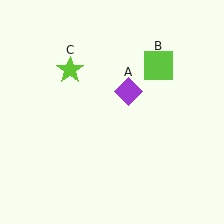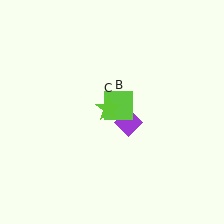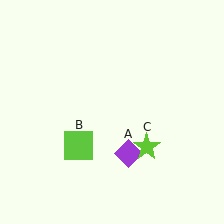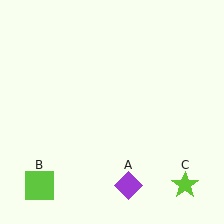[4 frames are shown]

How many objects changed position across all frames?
3 objects changed position: purple diamond (object A), lime square (object B), lime star (object C).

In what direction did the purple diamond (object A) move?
The purple diamond (object A) moved down.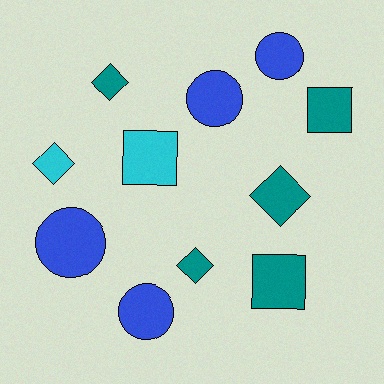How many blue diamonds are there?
There are no blue diamonds.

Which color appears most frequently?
Teal, with 5 objects.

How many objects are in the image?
There are 11 objects.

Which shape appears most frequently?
Diamond, with 4 objects.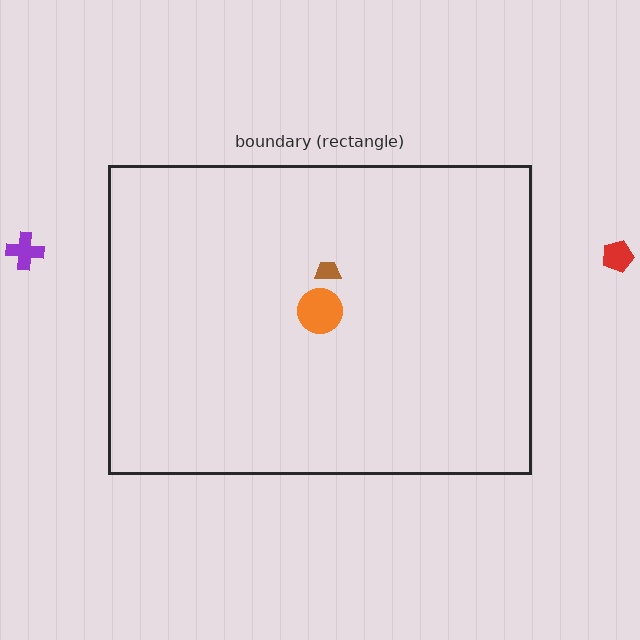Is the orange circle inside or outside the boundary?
Inside.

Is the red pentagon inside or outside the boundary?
Outside.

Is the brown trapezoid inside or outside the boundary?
Inside.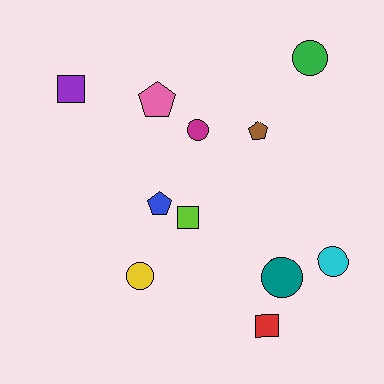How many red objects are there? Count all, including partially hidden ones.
There is 1 red object.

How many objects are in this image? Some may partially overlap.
There are 11 objects.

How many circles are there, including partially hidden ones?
There are 5 circles.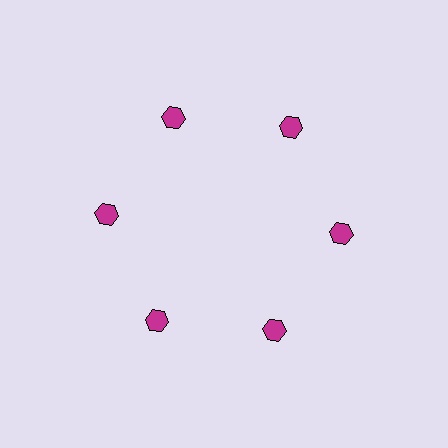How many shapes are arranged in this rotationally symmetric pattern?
There are 6 shapes, arranged in 6 groups of 1.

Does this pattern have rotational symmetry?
Yes, this pattern has 6-fold rotational symmetry. It looks the same after rotating 60 degrees around the center.